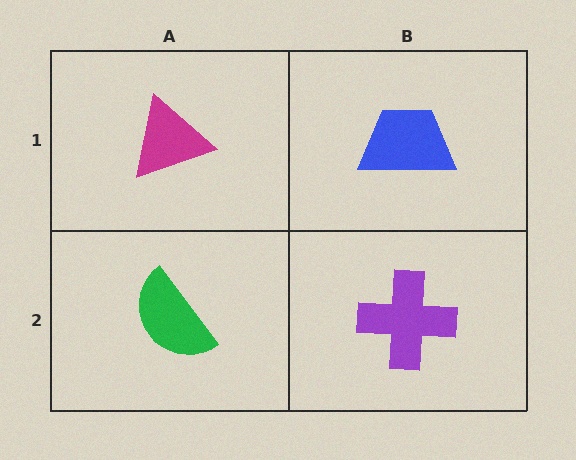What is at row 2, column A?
A green semicircle.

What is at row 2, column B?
A purple cross.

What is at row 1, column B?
A blue trapezoid.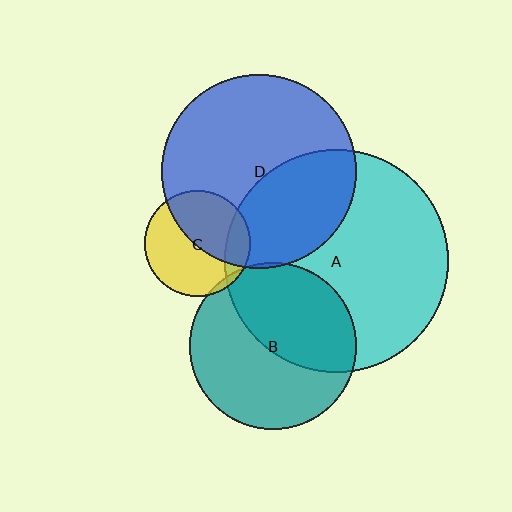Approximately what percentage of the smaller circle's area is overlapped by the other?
Approximately 45%.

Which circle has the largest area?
Circle A (cyan).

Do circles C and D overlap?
Yes.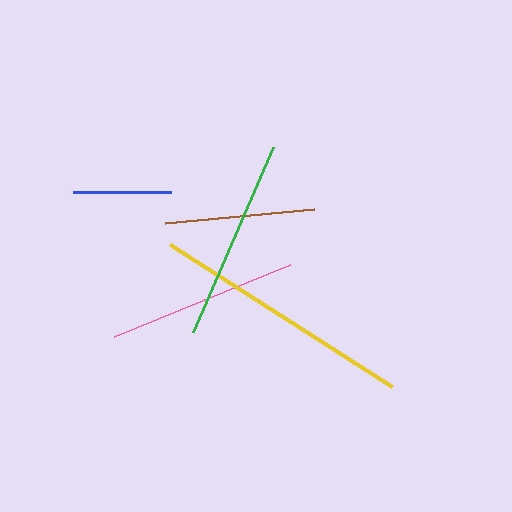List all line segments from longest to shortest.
From longest to shortest: yellow, green, pink, brown, blue.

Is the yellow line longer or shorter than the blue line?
The yellow line is longer than the blue line.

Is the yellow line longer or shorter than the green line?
The yellow line is longer than the green line.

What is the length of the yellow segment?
The yellow segment is approximately 264 pixels long.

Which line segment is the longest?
The yellow line is the longest at approximately 264 pixels.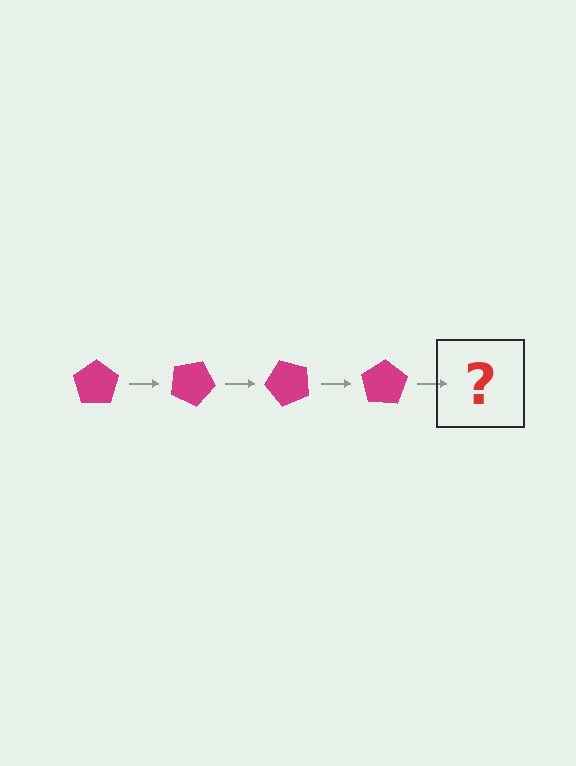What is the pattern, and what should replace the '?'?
The pattern is that the pentagon rotates 25 degrees each step. The '?' should be a magenta pentagon rotated 100 degrees.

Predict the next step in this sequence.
The next step is a magenta pentagon rotated 100 degrees.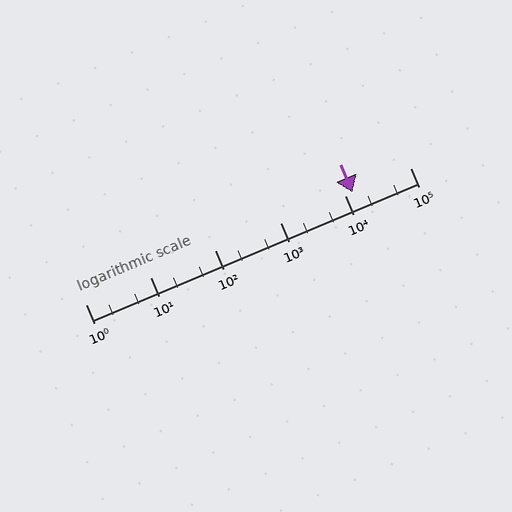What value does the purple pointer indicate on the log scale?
The pointer indicates approximately 13000.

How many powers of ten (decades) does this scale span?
The scale spans 5 decades, from 1 to 100000.